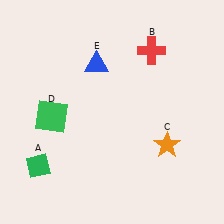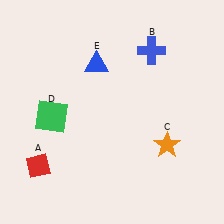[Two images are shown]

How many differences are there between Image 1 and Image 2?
There are 2 differences between the two images.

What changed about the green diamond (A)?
In Image 1, A is green. In Image 2, it changed to red.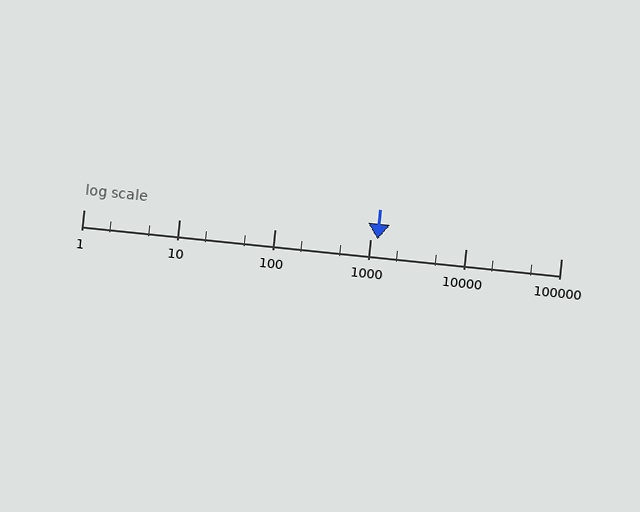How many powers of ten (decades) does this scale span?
The scale spans 5 decades, from 1 to 100000.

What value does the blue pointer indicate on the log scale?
The pointer indicates approximately 1200.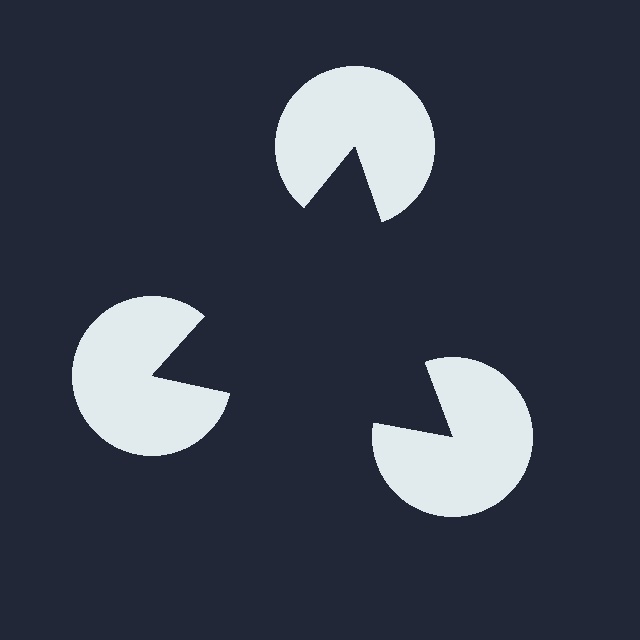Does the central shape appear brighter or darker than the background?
It typically appears slightly darker than the background, even though no actual brightness change is drawn.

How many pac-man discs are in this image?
There are 3 — one at each vertex of the illusory triangle.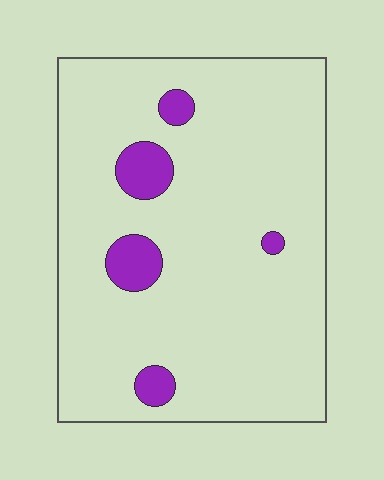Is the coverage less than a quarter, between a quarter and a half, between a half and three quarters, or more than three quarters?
Less than a quarter.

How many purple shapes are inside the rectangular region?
5.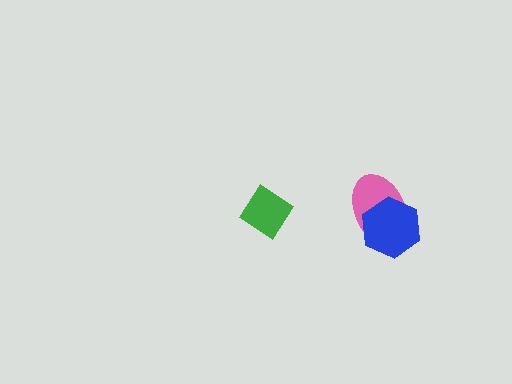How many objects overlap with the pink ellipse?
1 object overlaps with the pink ellipse.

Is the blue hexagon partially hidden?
No, no other shape covers it.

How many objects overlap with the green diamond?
0 objects overlap with the green diamond.